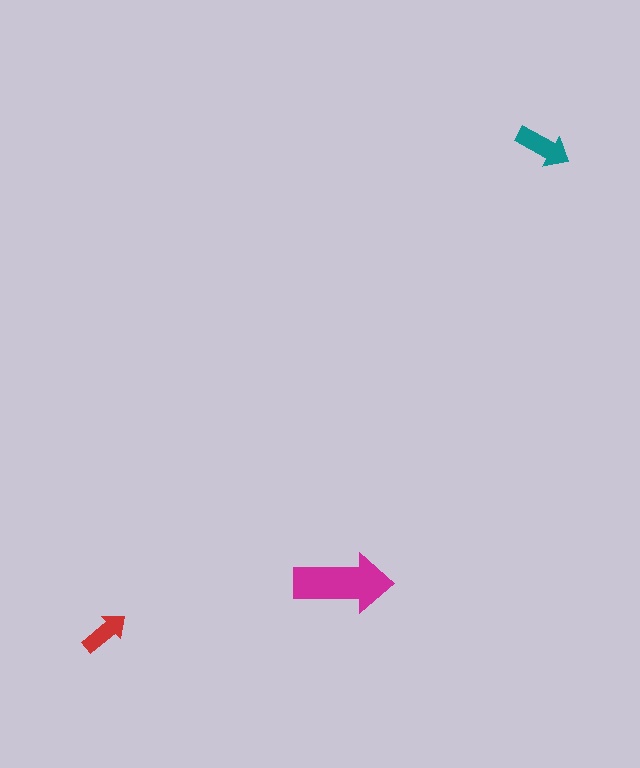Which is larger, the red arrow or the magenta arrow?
The magenta one.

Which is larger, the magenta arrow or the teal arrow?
The magenta one.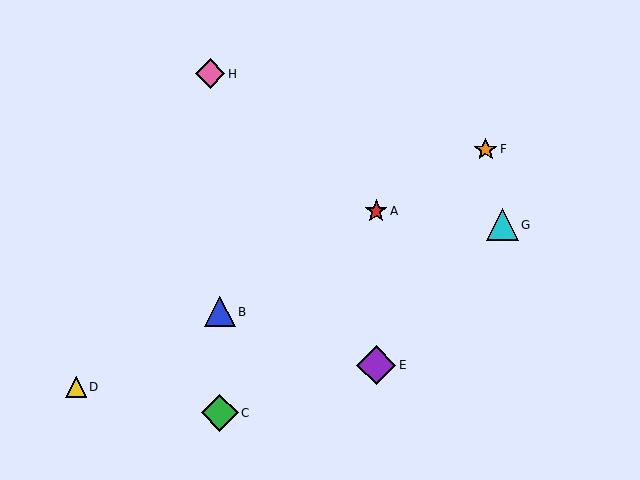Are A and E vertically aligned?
Yes, both are at x≈376.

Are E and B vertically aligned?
No, E is at x≈376 and B is at x≈220.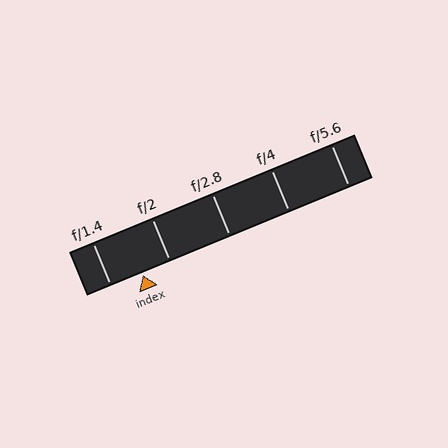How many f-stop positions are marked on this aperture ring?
There are 5 f-stop positions marked.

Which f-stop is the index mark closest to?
The index mark is closest to f/2.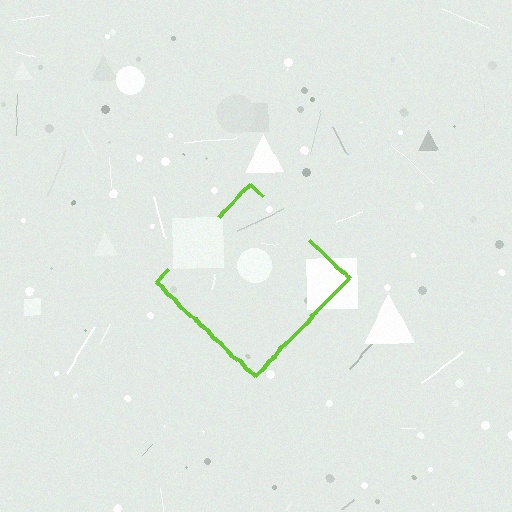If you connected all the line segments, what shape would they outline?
They would outline a diamond.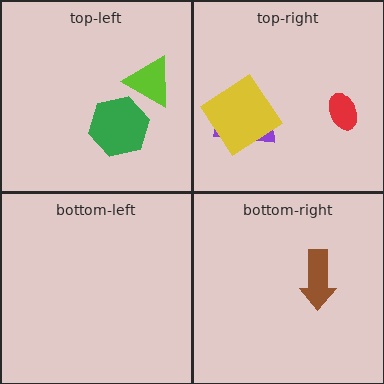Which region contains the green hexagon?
The top-left region.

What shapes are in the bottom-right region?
The brown arrow.